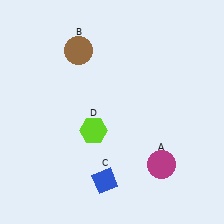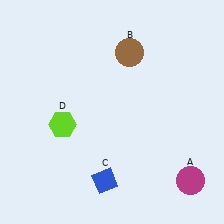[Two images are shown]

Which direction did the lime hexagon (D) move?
The lime hexagon (D) moved left.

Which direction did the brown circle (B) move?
The brown circle (B) moved right.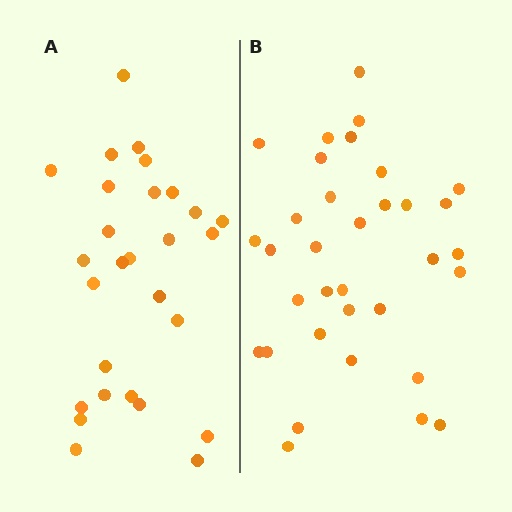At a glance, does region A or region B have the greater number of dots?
Region B (the right region) has more dots.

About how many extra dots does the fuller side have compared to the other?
Region B has about 6 more dots than region A.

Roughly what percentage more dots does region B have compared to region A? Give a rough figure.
About 20% more.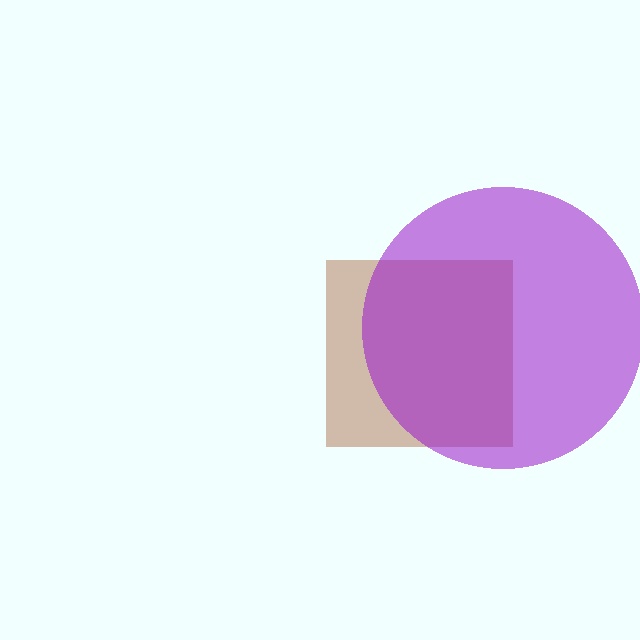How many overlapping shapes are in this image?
There are 2 overlapping shapes in the image.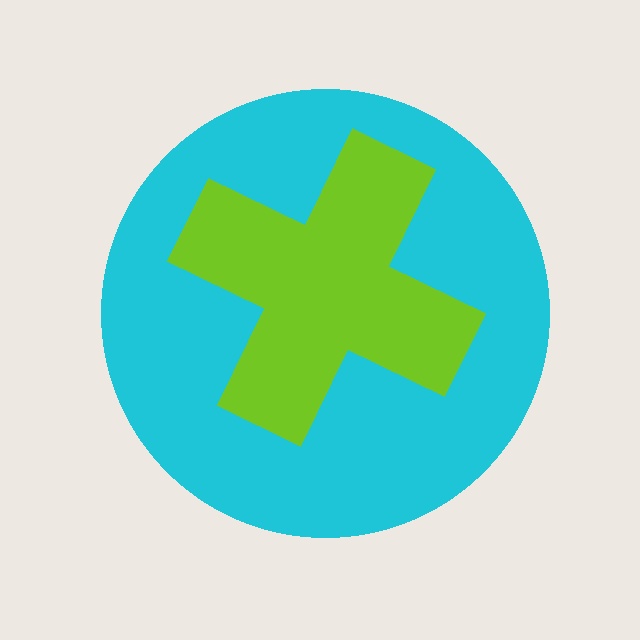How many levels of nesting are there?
2.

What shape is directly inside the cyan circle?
The lime cross.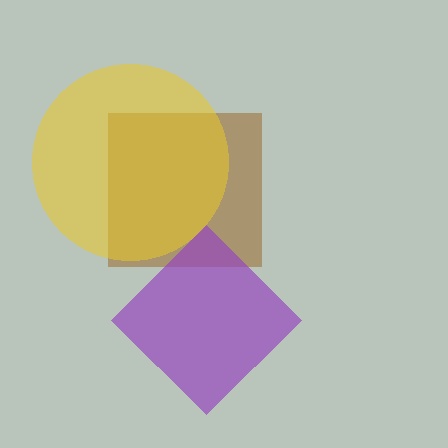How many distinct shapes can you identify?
There are 3 distinct shapes: a brown square, a yellow circle, a purple diamond.